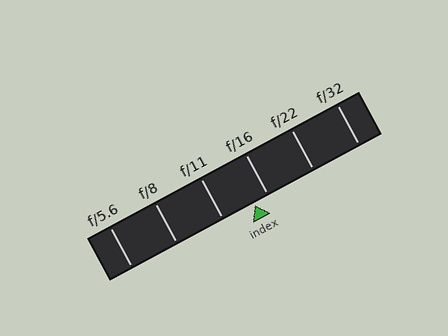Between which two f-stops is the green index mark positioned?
The index mark is between f/11 and f/16.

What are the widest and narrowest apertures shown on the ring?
The widest aperture shown is f/5.6 and the narrowest is f/32.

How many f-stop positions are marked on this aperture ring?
There are 6 f-stop positions marked.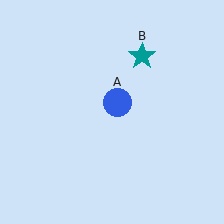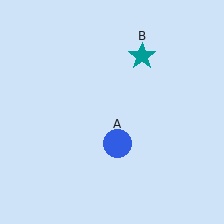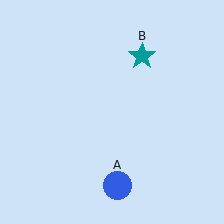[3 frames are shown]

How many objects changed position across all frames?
1 object changed position: blue circle (object A).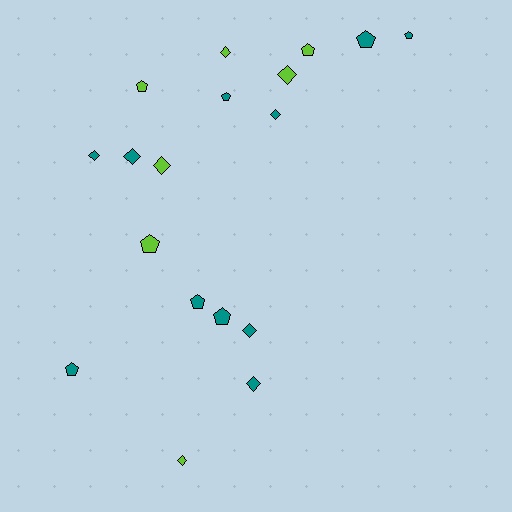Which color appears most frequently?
Teal, with 11 objects.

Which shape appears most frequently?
Pentagon, with 9 objects.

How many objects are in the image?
There are 18 objects.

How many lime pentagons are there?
There are 3 lime pentagons.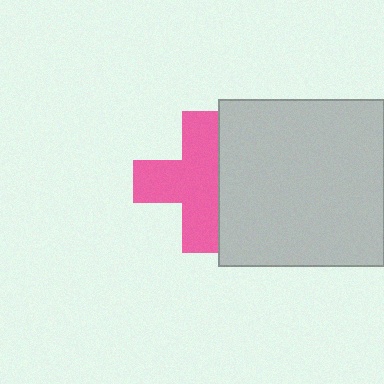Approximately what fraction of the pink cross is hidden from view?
Roughly 32% of the pink cross is hidden behind the light gray square.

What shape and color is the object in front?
The object in front is a light gray square.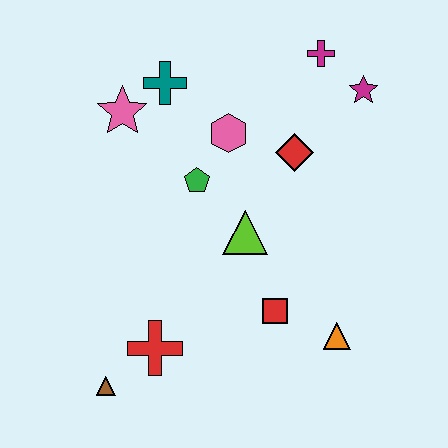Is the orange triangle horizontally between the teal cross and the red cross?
No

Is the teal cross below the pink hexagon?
No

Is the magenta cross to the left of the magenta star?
Yes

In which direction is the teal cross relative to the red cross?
The teal cross is above the red cross.